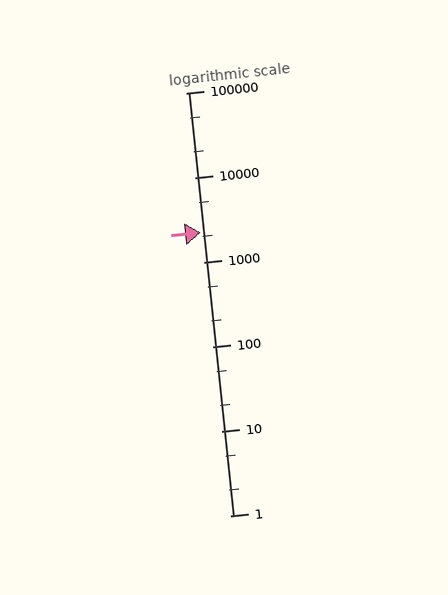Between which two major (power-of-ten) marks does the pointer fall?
The pointer is between 1000 and 10000.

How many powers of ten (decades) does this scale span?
The scale spans 5 decades, from 1 to 100000.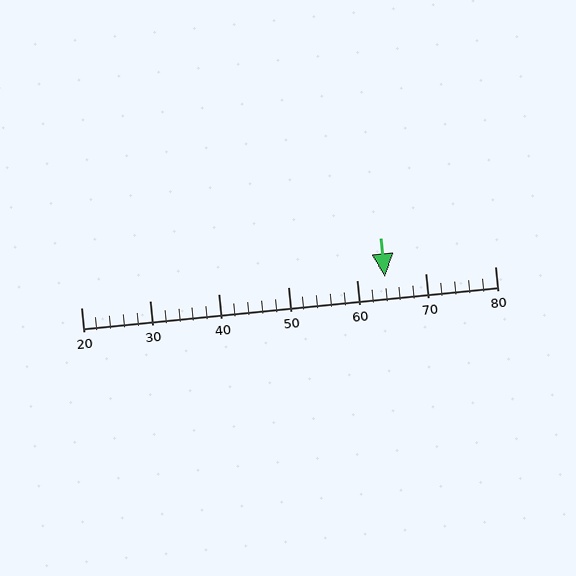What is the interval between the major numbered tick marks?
The major tick marks are spaced 10 units apart.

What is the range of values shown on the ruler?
The ruler shows values from 20 to 80.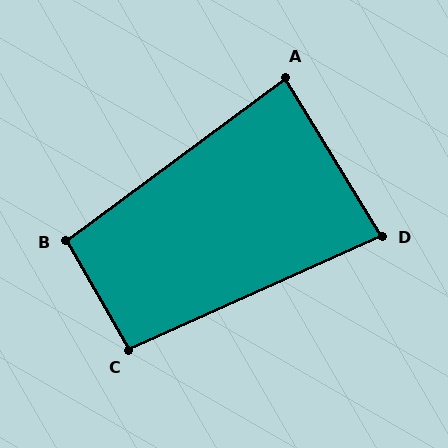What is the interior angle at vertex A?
Approximately 85 degrees (acute).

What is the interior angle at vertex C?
Approximately 95 degrees (obtuse).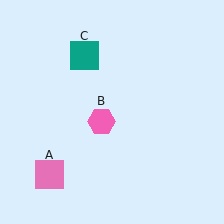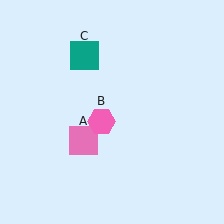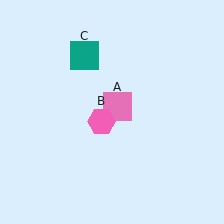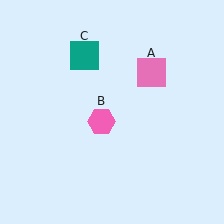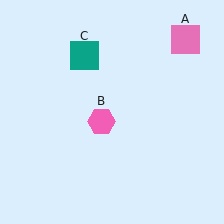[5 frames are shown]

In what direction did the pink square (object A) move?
The pink square (object A) moved up and to the right.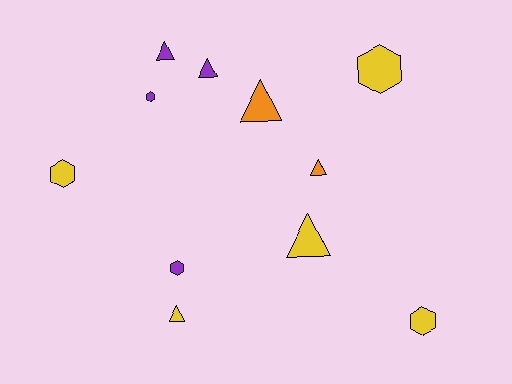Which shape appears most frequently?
Triangle, with 6 objects.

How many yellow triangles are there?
There are 2 yellow triangles.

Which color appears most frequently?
Yellow, with 5 objects.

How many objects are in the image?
There are 11 objects.